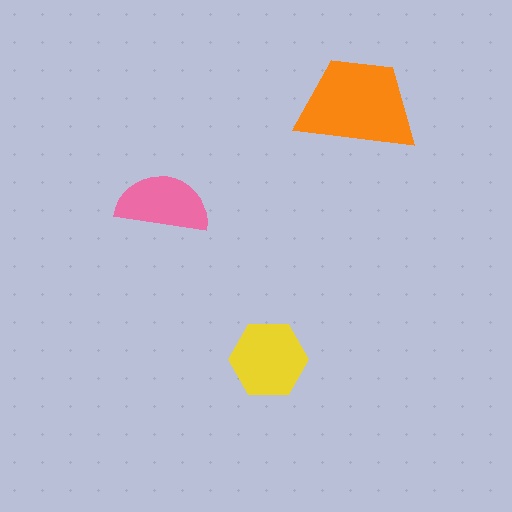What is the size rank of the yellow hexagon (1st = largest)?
2nd.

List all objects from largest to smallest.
The orange trapezoid, the yellow hexagon, the pink semicircle.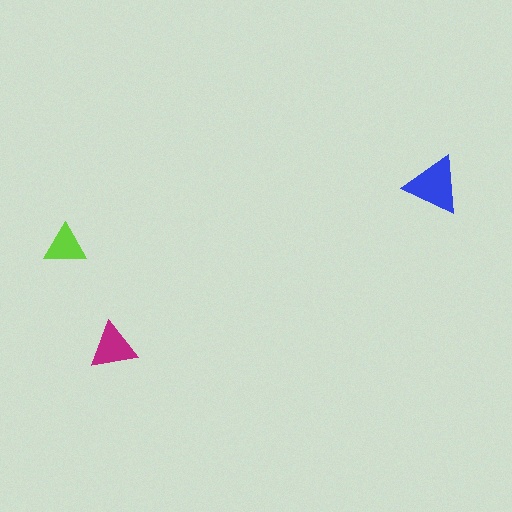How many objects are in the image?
There are 3 objects in the image.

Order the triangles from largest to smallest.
the blue one, the magenta one, the lime one.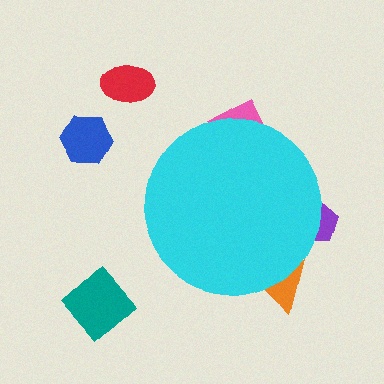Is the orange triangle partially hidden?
Yes, the orange triangle is partially hidden behind the cyan circle.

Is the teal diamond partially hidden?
No, the teal diamond is fully visible.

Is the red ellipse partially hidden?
No, the red ellipse is fully visible.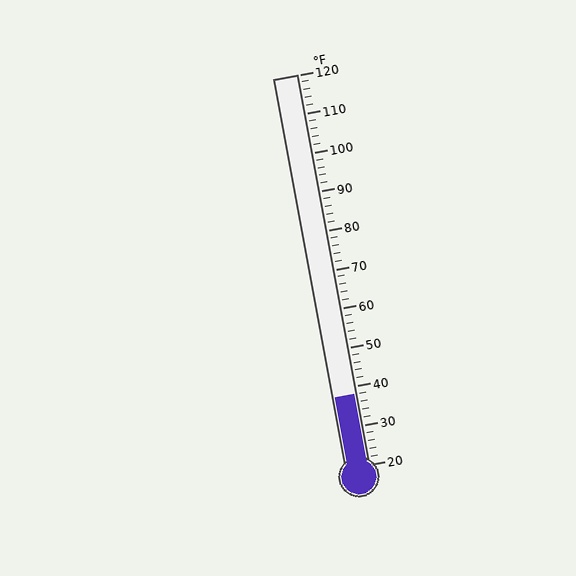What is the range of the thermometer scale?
The thermometer scale ranges from 20°F to 120°F.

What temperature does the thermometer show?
The thermometer shows approximately 38°F.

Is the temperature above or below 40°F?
The temperature is below 40°F.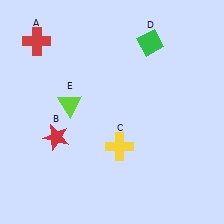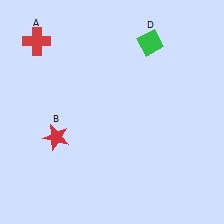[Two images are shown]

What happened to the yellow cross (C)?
The yellow cross (C) was removed in Image 2. It was in the bottom-right area of Image 1.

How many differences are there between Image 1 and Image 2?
There are 2 differences between the two images.